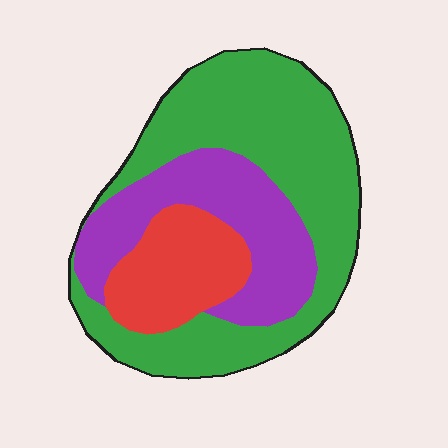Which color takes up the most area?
Green, at roughly 55%.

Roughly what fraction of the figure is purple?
Purple covers 28% of the figure.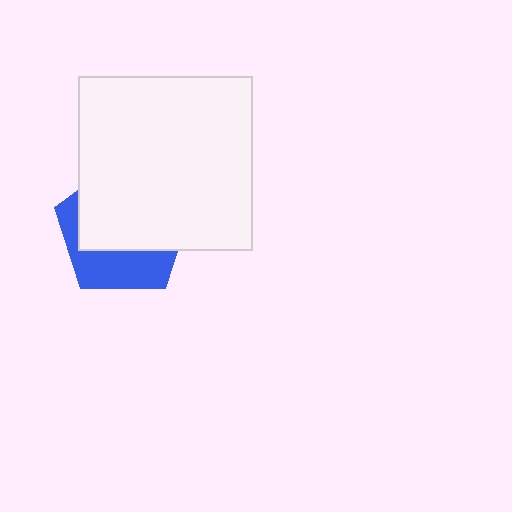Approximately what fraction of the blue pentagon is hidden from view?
Roughly 63% of the blue pentagon is hidden behind the white square.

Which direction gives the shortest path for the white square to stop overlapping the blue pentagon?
Moving up gives the shortest separation.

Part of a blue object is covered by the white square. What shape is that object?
It is a pentagon.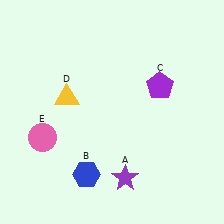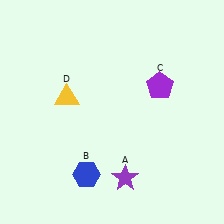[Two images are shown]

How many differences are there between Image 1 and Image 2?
There is 1 difference between the two images.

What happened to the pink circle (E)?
The pink circle (E) was removed in Image 2. It was in the bottom-left area of Image 1.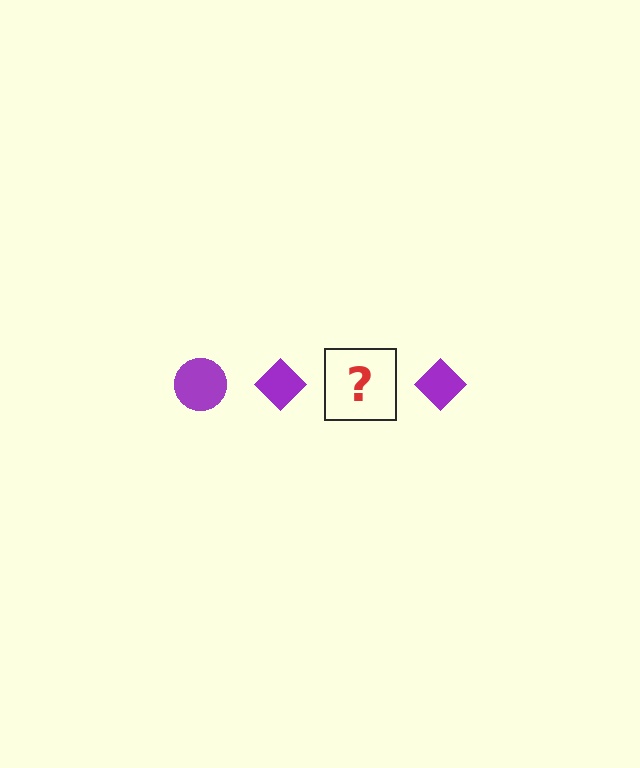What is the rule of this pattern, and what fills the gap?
The rule is that the pattern cycles through circle, diamond shapes in purple. The gap should be filled with a purple circle.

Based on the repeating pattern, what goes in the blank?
The blank should be a purple circle.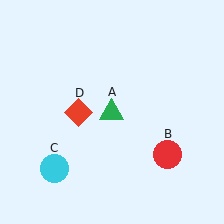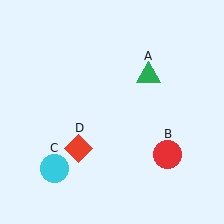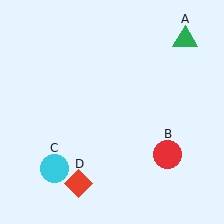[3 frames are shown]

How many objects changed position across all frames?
2 objects changed position: green triangle (object A), red diamond (object D).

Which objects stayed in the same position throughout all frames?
Red circle (object B) and cyan circle (object C) remained stationary.